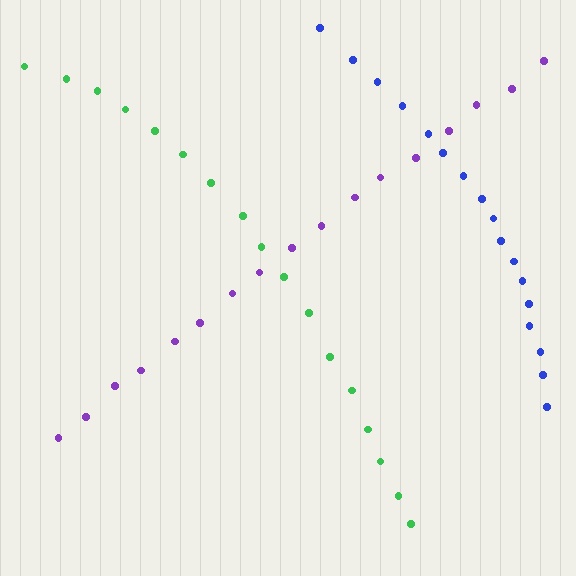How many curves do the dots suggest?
There are 3 distinct paths.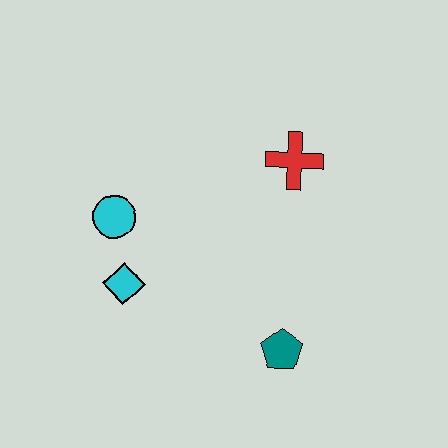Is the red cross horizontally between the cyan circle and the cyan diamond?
No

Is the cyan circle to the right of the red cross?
No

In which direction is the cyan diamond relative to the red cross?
The cyan diamond is to the left of the red cross.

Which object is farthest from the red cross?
The cyan diamond is farthest from the red cross.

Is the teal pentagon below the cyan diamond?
Yes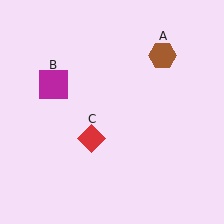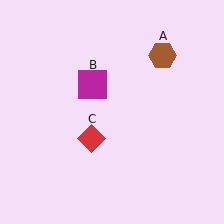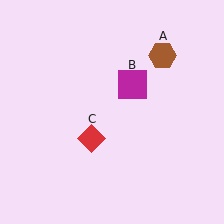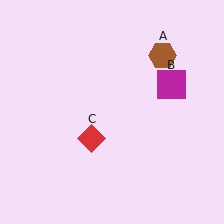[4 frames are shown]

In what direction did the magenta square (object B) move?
The magenta square (object B) moved right.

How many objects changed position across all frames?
1 object changed position: magenta square (object B).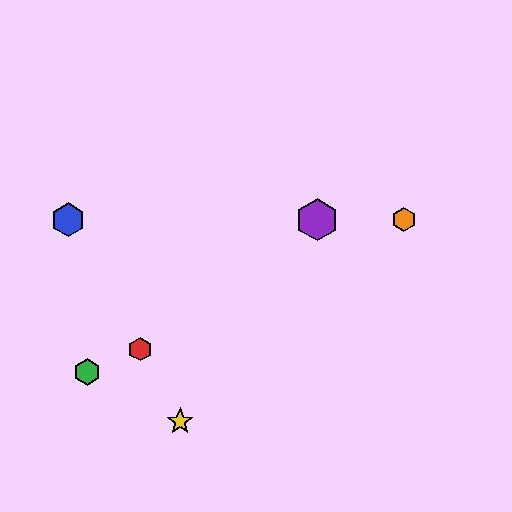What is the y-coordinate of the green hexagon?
The green hexagon is at y≈372.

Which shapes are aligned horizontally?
The blue hexagon, the purple hexagon, the orange hexagon are aligned horizontally.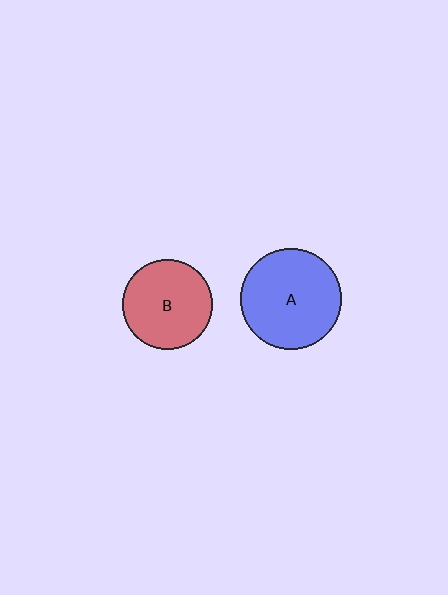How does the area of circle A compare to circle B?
Approximately 1.2 times.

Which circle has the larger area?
Circle A (blue).